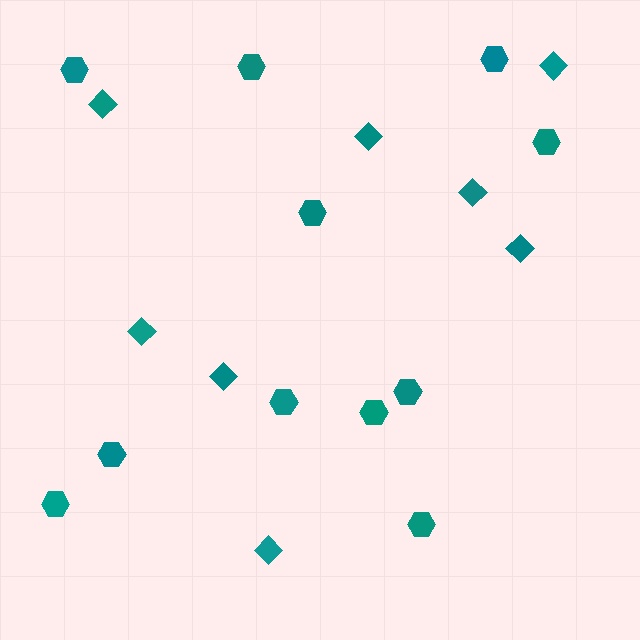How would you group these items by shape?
There are 2 groups: one group of hexagons (11) and one group of diamonds (8).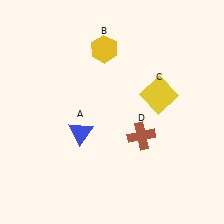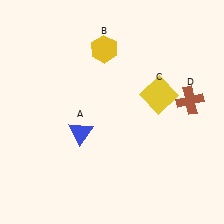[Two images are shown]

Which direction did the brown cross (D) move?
The brown cross (D) moved right.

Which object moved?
The brown cross (D) moved right.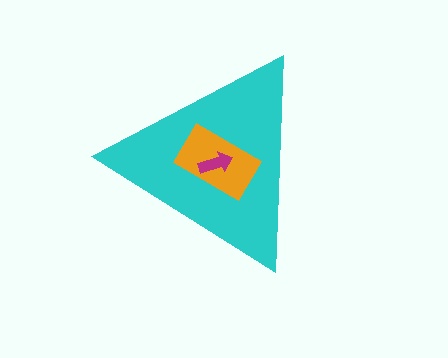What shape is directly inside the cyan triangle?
The orange rectangle.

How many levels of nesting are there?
3.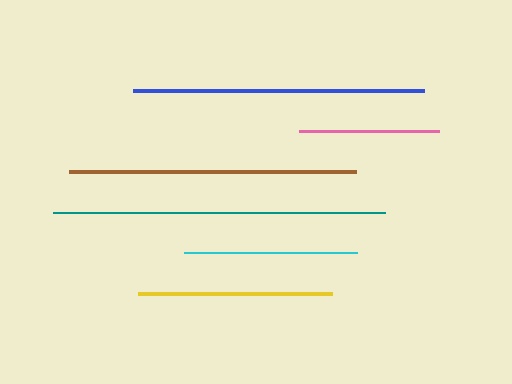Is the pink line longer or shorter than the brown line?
The brown line is longer than the pink line.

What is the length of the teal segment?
The teal segment is approximately 332 pixels long.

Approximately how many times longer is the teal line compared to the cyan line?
The teal line is approximately 1.9 times the length of the cyan line.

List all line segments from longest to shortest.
From longest to shortest: teal, blue, brown, yellow, cyan, pink.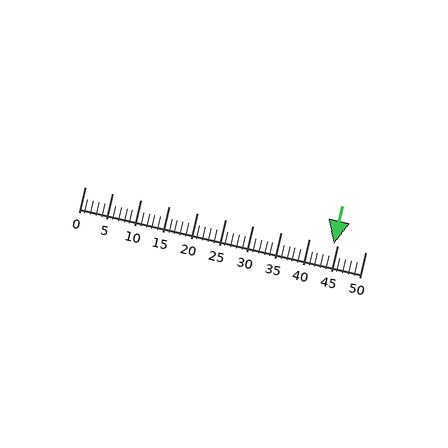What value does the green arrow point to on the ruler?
The green arrow points to approximately 44.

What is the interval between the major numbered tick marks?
The major tick marks are spaced 5 units apart.